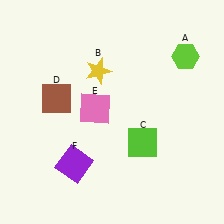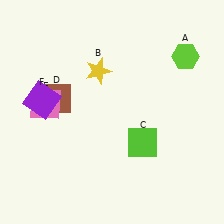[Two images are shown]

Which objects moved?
The objects that moved are: the pink square (E), the purple square (F).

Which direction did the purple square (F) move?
The purple square (F) moved up.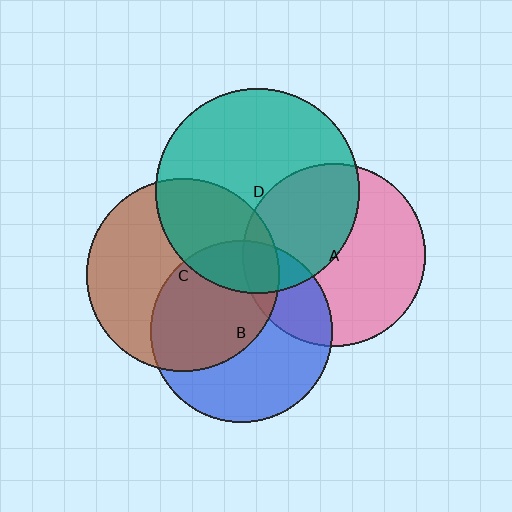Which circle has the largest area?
Circle D (teal).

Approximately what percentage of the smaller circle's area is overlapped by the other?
Approximately 40%.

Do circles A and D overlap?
Yes.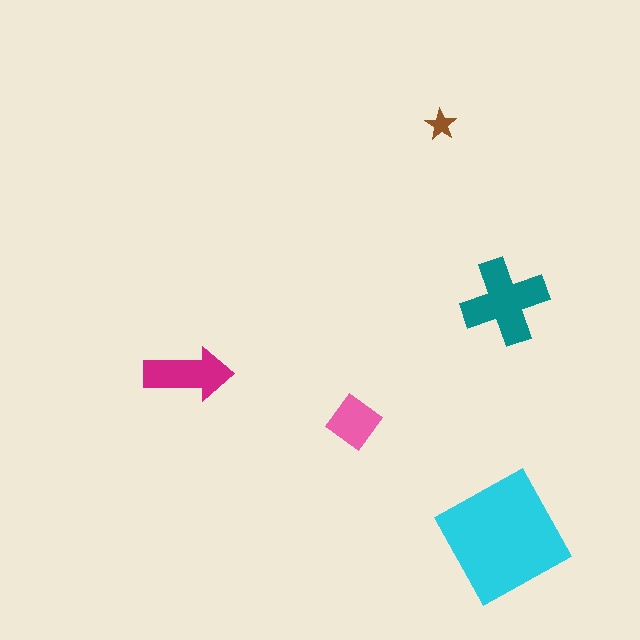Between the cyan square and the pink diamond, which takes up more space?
The cyan square.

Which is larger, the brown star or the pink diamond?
The pink diamond.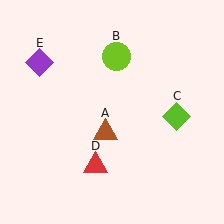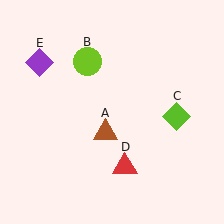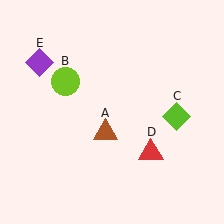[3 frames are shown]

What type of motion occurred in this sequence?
The lime circle (object B), red triangle (object D) rotated counterclockwise around the center of the scene.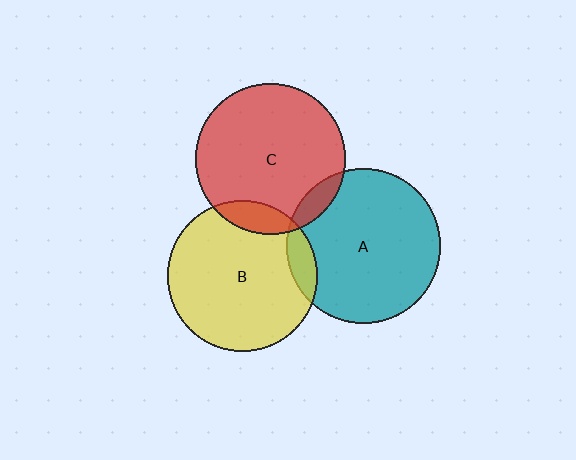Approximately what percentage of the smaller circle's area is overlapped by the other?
Approximately 10%.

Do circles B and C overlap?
Yes.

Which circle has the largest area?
Circle A (teal).